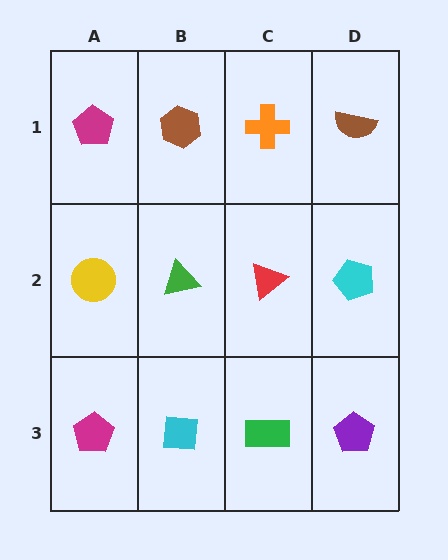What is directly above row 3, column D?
A cyan pentagon.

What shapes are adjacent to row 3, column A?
A yellow circle (row 2, column A), a cyan square (row 3, column B).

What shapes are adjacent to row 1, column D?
A cyan pentagon (row 2, column D), an orange cross (row 1, column C).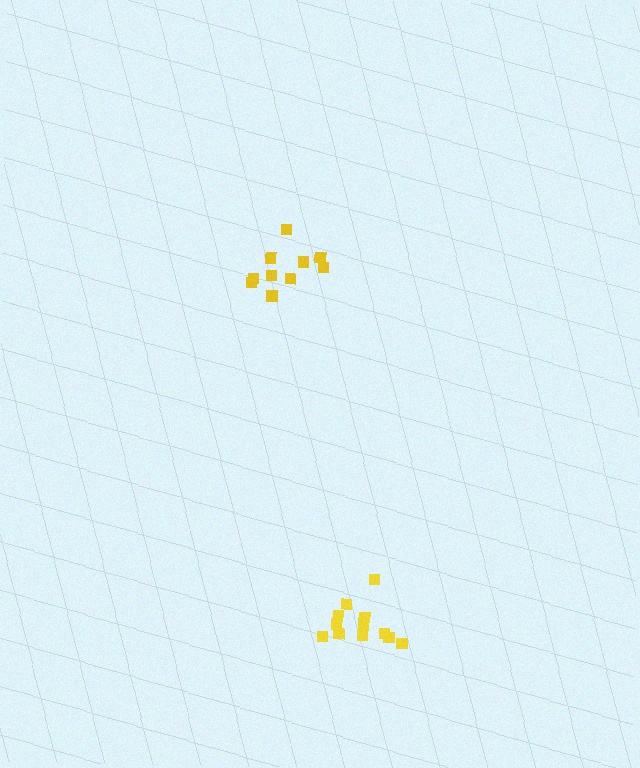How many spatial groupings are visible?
There are 2 spatial groupings.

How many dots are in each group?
Group 1: 12 dots, Group 2: 10 dots (22 total).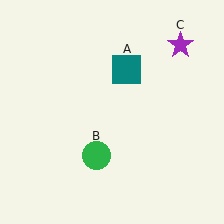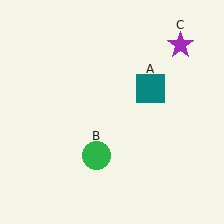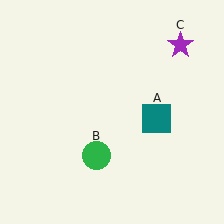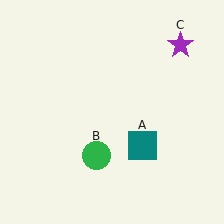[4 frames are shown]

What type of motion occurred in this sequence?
The teal square (object A) rotated clockwise around the center of the scene.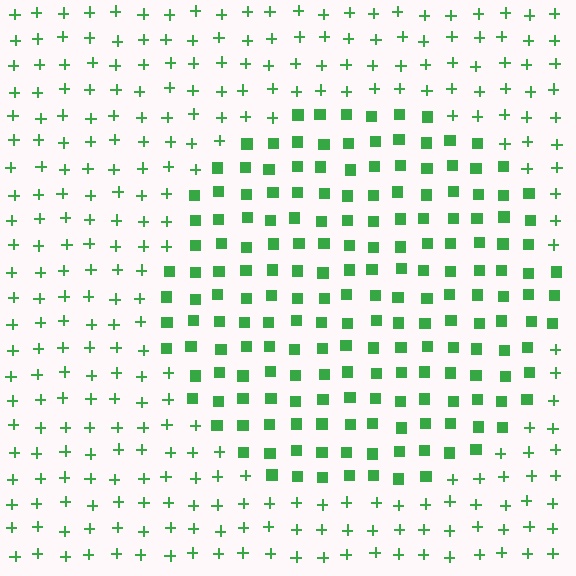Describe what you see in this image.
The image is filled with small green elements arranged in a uniform grid. A circle-shaped region contains squares, while the surrounding area contains plus signs. The boundary is defined purely by the change in element shape.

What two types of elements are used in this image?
The image uses squares inside the circle region and plus signs outside it.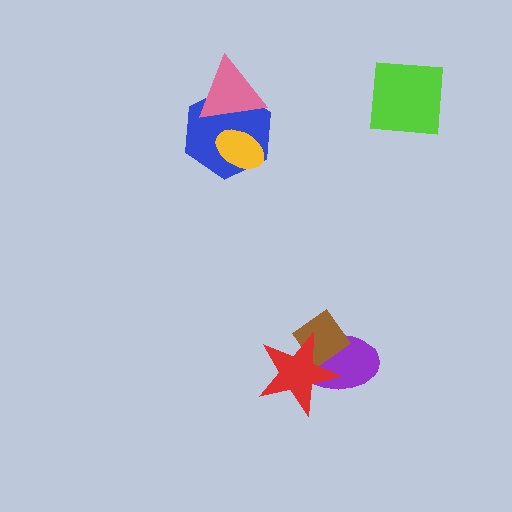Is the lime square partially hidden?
No, no other shape covers it.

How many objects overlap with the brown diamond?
2 objects overlap with the brown diamond.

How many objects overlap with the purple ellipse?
2 objects overlap with the purple ellipse.